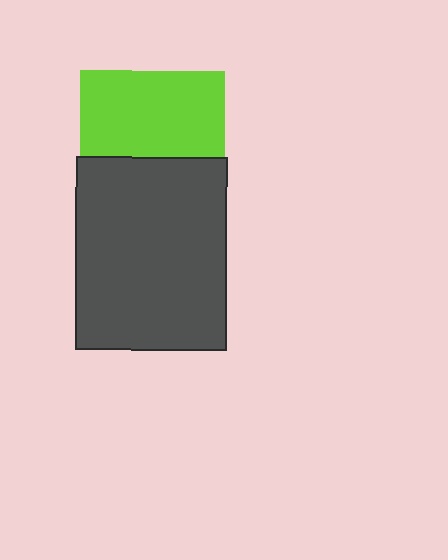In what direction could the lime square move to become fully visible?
The lime square could move up. That would shift it out from behind the dark gray rectangle entirely.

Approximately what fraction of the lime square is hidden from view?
Roughly 40% of the lime square is hidden behind the dark gray rectangle.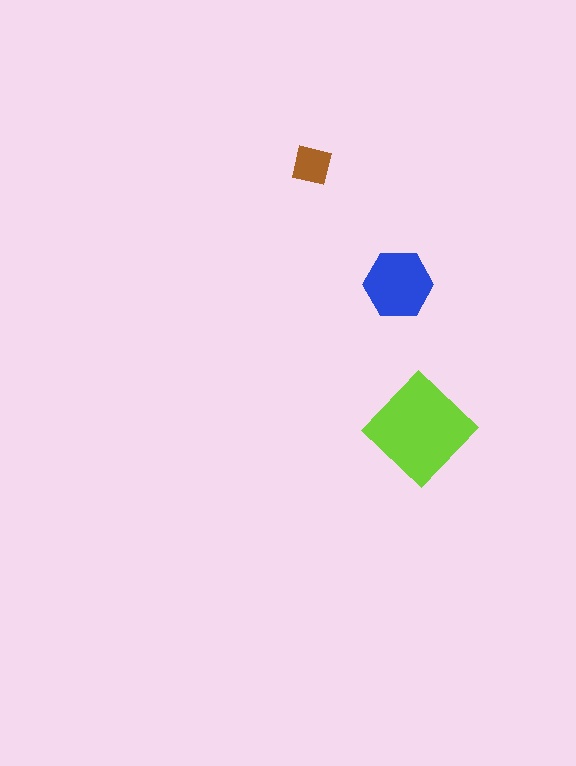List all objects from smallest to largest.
The brown square, the blue hexagon, the lime diamond.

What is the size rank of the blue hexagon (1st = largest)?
2nd.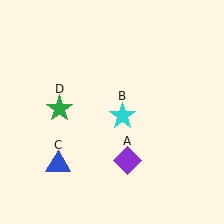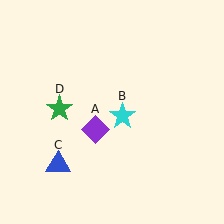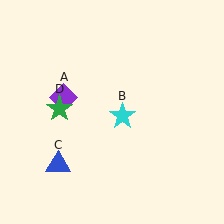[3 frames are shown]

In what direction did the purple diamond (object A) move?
The purple diamond (object A) moved up and to the left.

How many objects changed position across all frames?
1 object changed position: purple diamond (object A).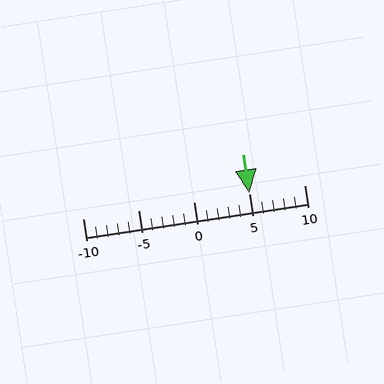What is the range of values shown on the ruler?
The ruler shows values from -10 to 10.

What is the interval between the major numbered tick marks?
The major tick marks are spaced 5 units apart.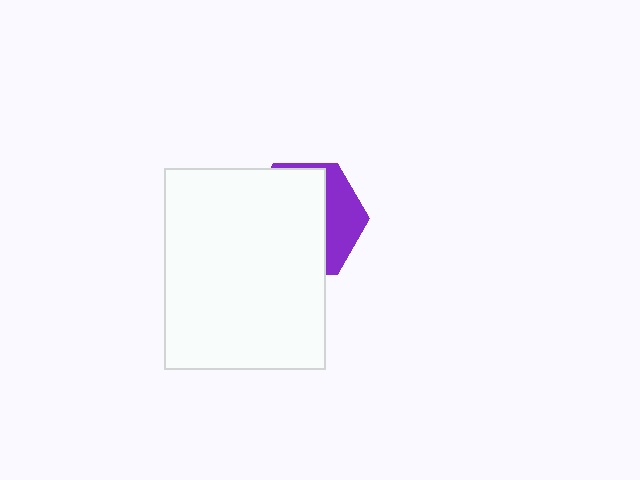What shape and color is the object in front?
The object in front is a white rectangle.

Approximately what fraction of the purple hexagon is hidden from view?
Roughly 69% of the purple hexagon is hidden behind the white rectangle.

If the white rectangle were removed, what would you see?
You would see the complete purple hexagon.